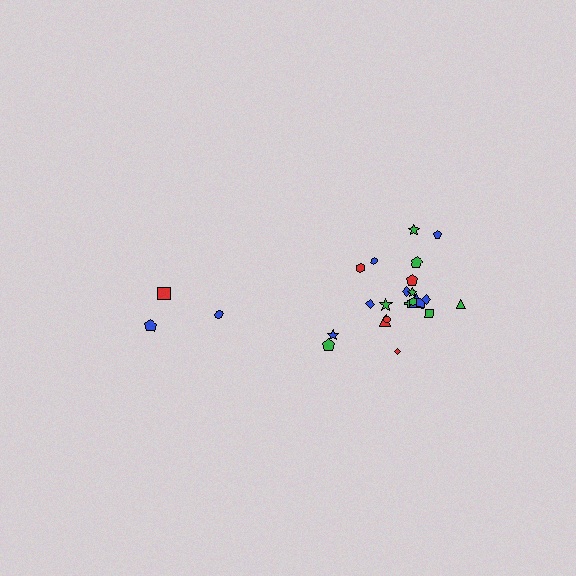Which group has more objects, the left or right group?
The right group.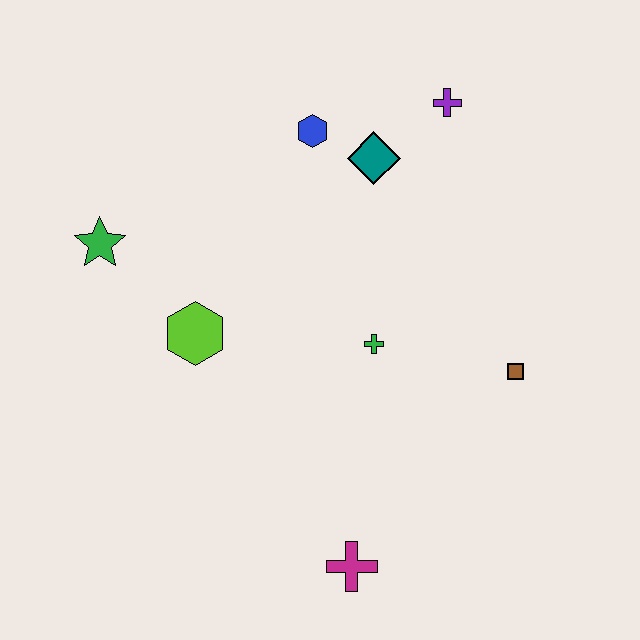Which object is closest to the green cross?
The brown square is closest to the green cross.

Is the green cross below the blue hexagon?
Yes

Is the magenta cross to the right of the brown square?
No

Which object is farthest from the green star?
The brown square is farthest from the green star.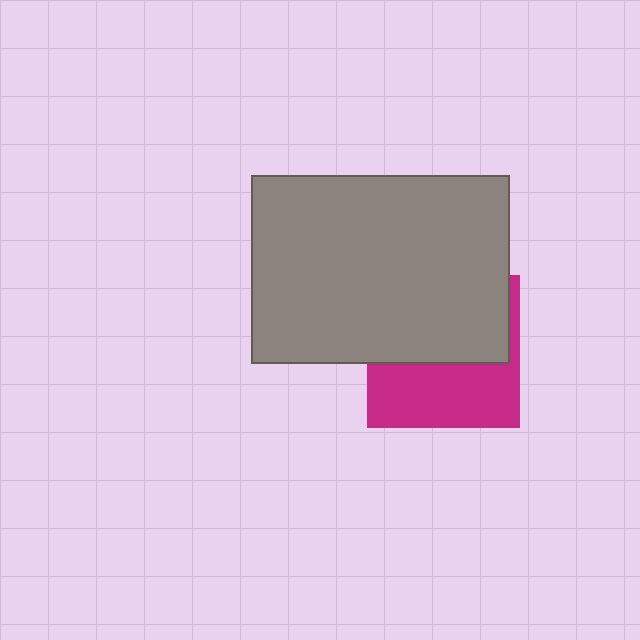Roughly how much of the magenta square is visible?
About half of it is visible (roughly 46%).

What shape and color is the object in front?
The object in front is a gray rectangle.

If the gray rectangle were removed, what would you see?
You would see the complete magenta square.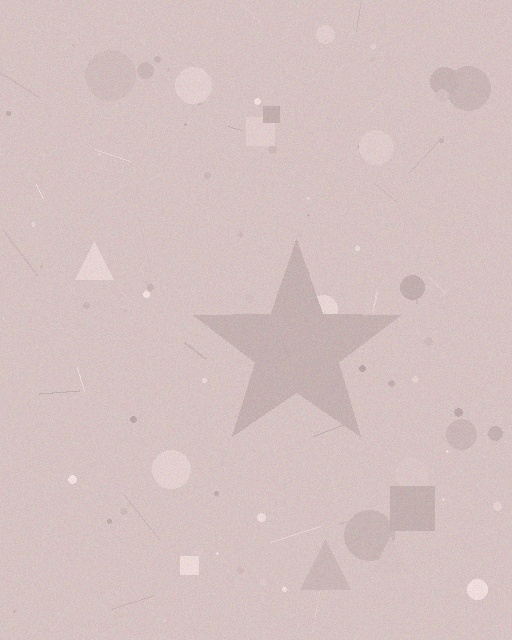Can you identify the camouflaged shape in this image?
The camouflaged shape is a star.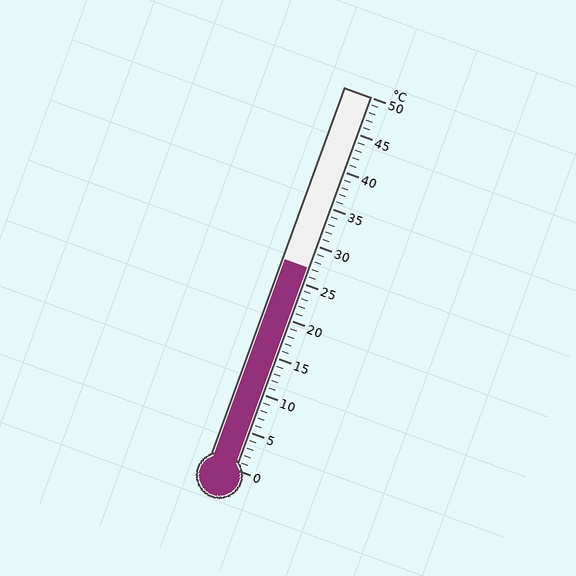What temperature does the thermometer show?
The thermometer shows approximately 27°C.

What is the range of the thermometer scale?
The thermometer scale ranges from 0°C to 50°C.